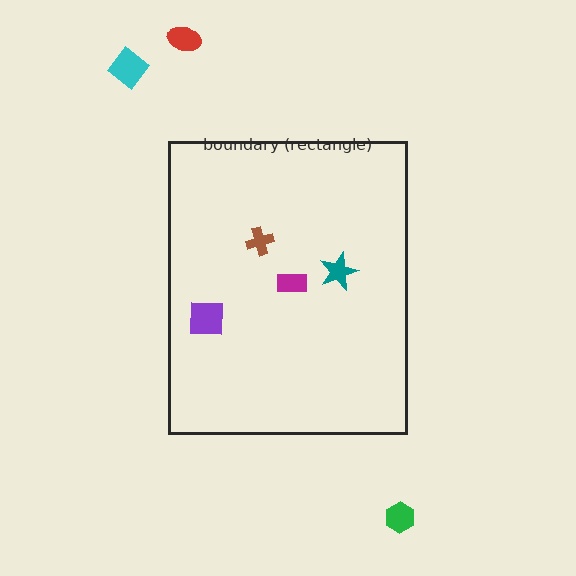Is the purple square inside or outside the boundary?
Inside.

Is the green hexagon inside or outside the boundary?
Outside.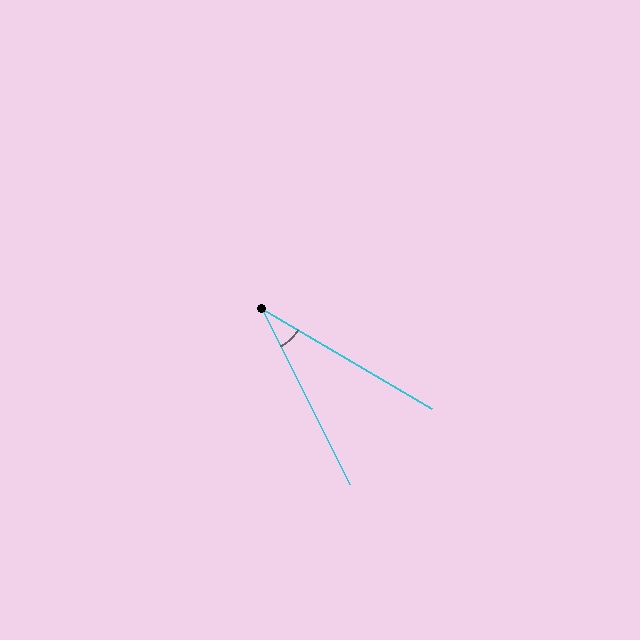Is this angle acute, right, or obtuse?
It is acute.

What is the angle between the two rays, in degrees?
Approximately 33 degrees.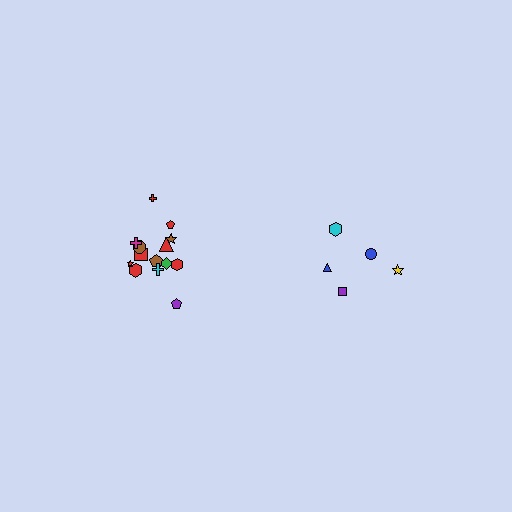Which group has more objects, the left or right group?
The left group.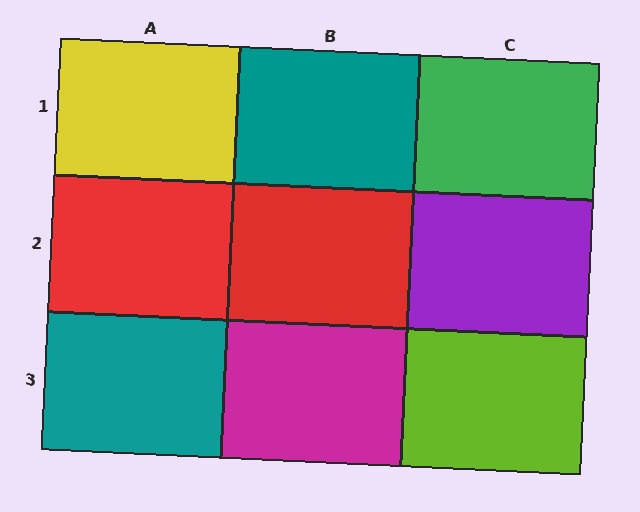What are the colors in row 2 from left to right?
Red, red, purple.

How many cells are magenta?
1 cell is magenta.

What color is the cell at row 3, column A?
Teal.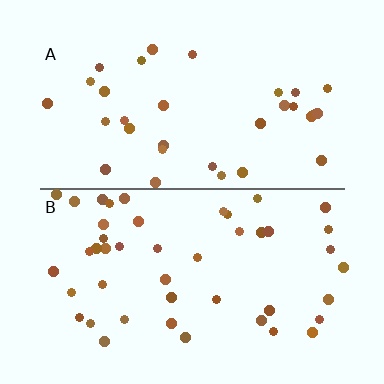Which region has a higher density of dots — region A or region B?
B (the bottom).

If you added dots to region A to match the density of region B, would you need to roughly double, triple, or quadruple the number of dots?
Approximately double.